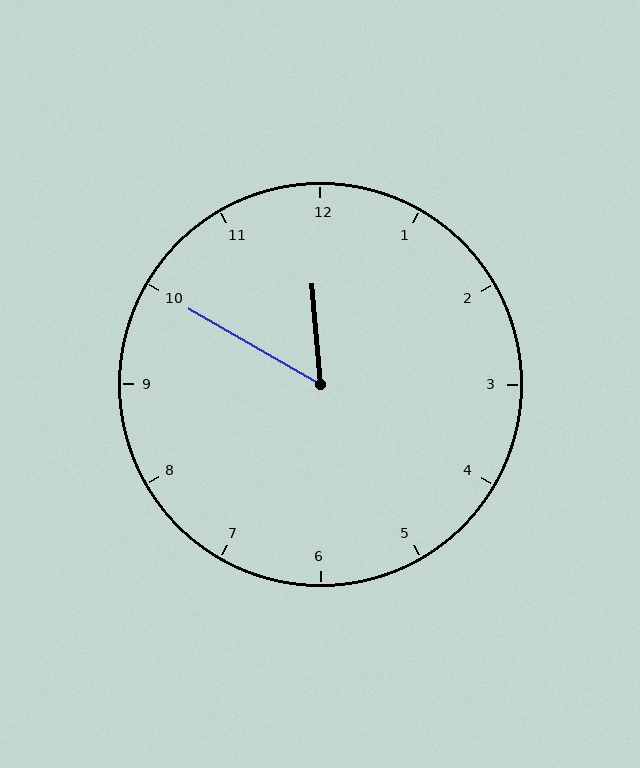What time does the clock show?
11:50.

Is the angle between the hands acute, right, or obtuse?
It is acute.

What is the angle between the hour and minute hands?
Approximately 55 degrees.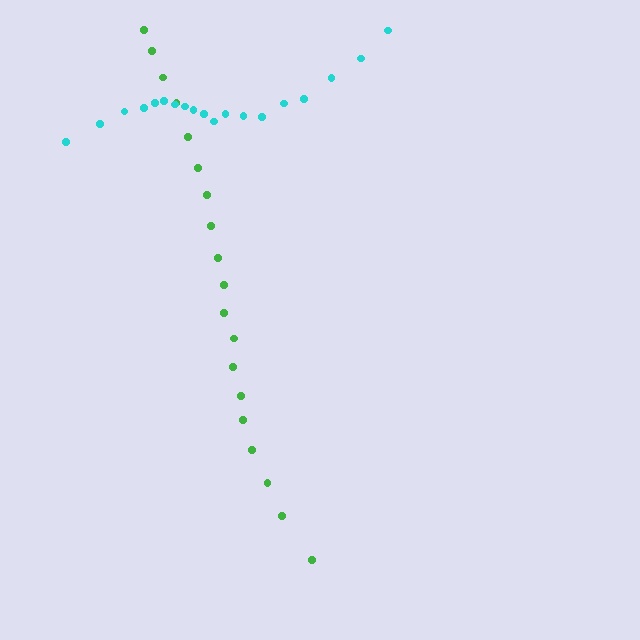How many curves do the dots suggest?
There are 2 distinct paths.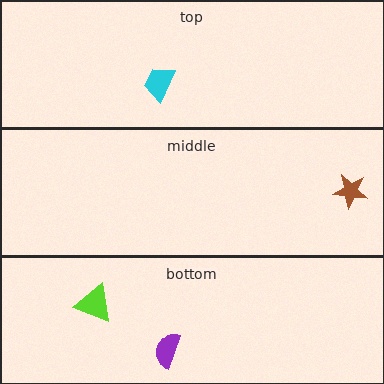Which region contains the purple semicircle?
The bottom region.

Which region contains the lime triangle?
The bottom region.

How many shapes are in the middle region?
1.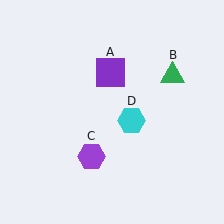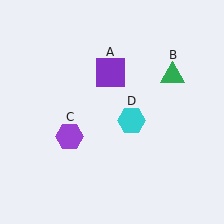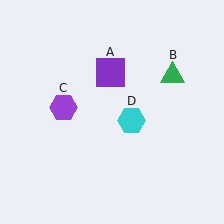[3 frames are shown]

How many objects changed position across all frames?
1 object changed position: purple hexagon (object C).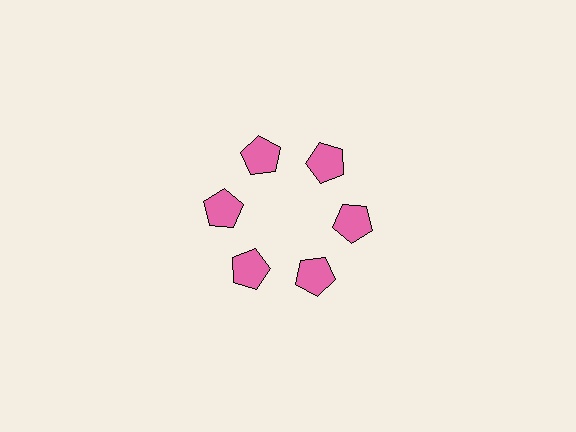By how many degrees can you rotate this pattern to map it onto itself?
The pattern maps onto itself every 60 degrees of rotation.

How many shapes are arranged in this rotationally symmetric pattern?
There are 6 shapes, arranged in 6 groups of 1.